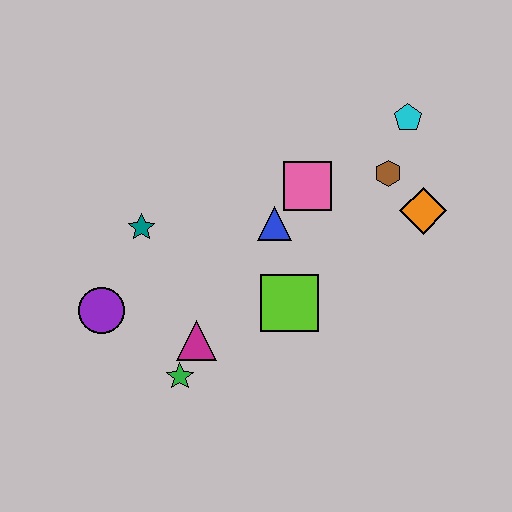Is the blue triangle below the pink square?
Yes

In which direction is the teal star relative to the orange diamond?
The teal star is to the left of the orange diamond.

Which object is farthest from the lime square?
The cyan pentagon is farthest from the lime square.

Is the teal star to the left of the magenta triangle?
Yes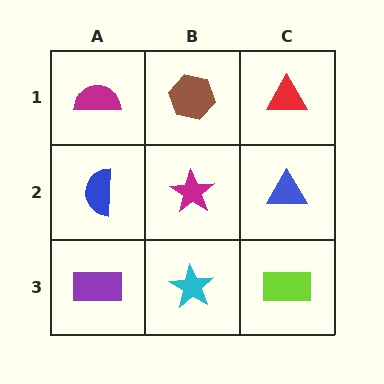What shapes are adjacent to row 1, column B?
A magenta star (row 2, column B), a magenta semicircle (row 1, column A), a red triangle (row 1, column C).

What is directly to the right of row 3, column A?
A cyan star.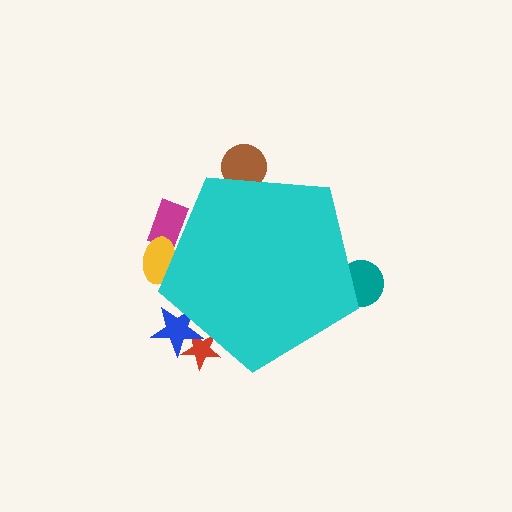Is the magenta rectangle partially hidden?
Yes, the magenta rectangle is partially hidden behind the cyan pentagon.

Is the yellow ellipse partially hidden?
Yes, the yellow ellipse is partially hidden behind the cyan pentagon.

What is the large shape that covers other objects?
A cyan pentagon.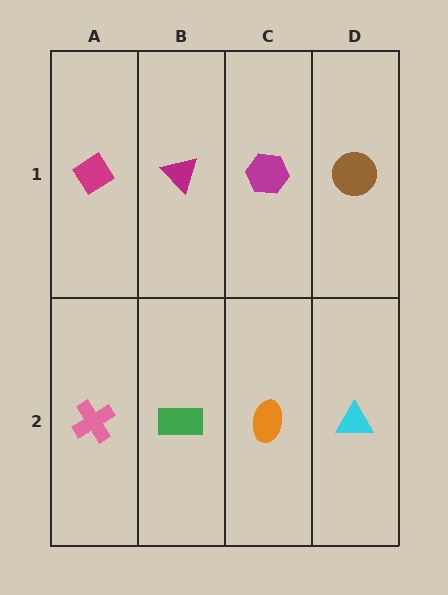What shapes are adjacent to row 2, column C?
A magenta hexagon (row 1, column C), a green rectangle (row 2, column B), a cyan triangle (row 2, column D).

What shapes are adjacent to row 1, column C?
An orange ellipse (row 2, column C), a magenta triangle (row 1, column B), a brown circle (row 1, column D).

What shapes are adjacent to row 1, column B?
A green rectangle (row 2, column B), a magenta diamond (row 1, column A), a magenta hexagon (row 1, column C).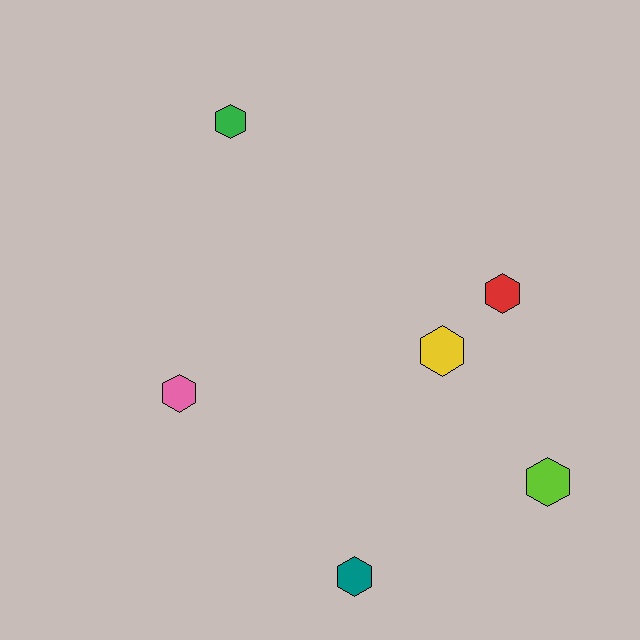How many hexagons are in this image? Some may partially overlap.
There are 6 hexagons.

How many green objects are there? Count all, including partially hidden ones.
There is 1 green object.